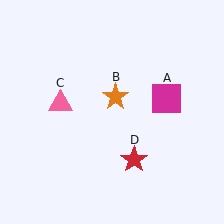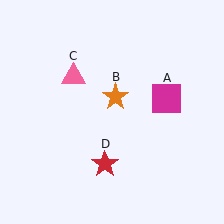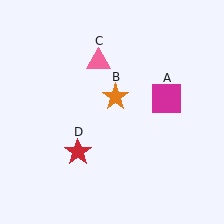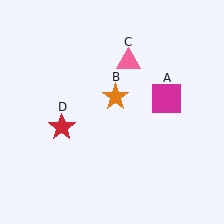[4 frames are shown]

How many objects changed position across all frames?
2 objects changed position: pink triangle (object C), red star (object D).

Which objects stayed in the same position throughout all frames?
Magenta square (object A) and orange star (object B) remained stationary.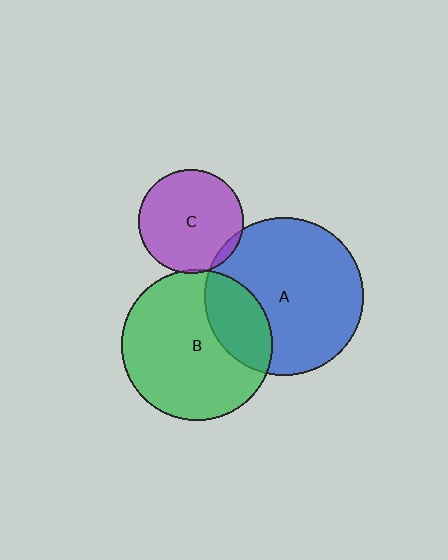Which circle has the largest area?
Circle A (blue).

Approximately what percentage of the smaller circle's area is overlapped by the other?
Approximately 5%.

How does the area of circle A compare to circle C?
Approximately 2.3 times.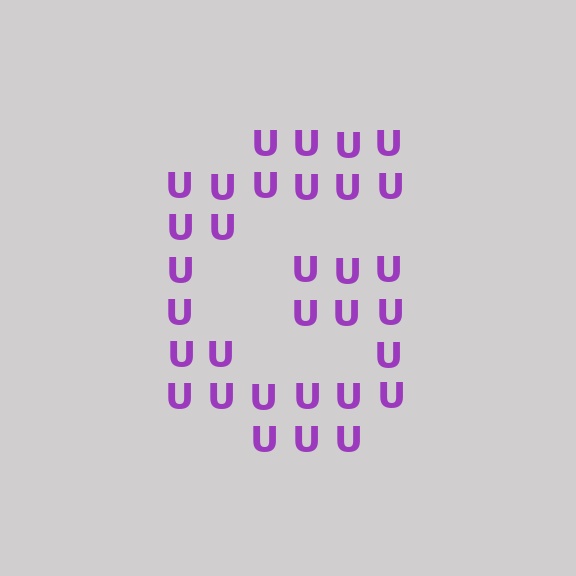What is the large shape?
The large shape is the letter G.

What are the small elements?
The small elements are letter U's.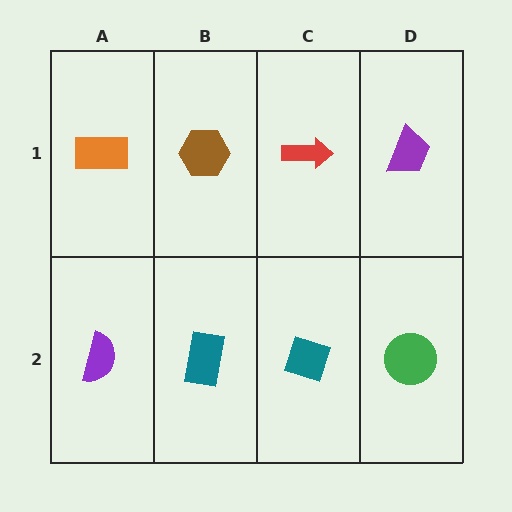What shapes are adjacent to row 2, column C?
A red arrow (row 1, column C), a teal rectangle (row 2, column B), a green circle (row 2, column D).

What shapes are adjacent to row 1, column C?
A teal diamond (row 2, column C), a brown hexagon (row 1, column B), a purple trapezoid (row 1, column D).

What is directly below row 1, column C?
A teal diamond.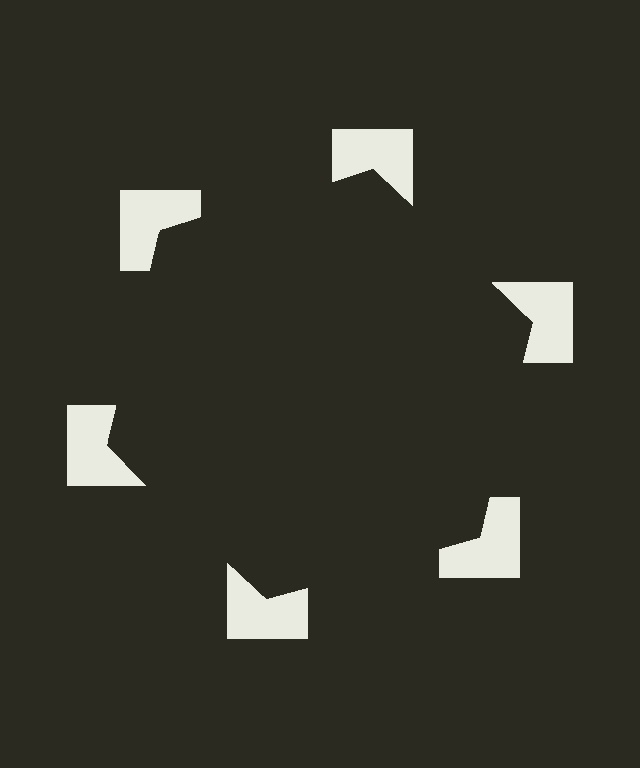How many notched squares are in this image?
There are 6 — one at each vertex of the illusory hexagon.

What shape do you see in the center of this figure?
An illusory hexagon — its edges are inferred from the aligned wedge cuts in the notched squares, not physically drawn.